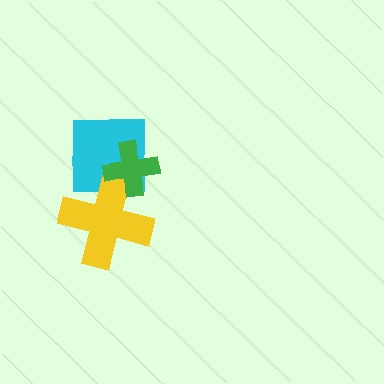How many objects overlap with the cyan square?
2 objects overlap with the cyan square.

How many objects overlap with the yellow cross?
2 objects overlap with the yellow cross.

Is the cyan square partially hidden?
Yes, it is partially covered by another shape.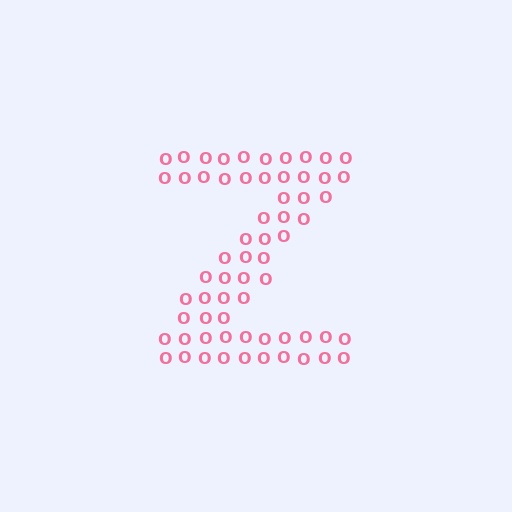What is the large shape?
The large shape is the letter Z.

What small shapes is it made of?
It is made of small letter O's.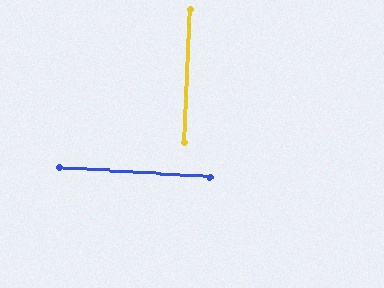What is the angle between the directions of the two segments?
Approximately 89 degrees.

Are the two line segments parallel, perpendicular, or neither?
Perpendicular — they meet at approximately 89°.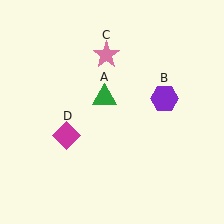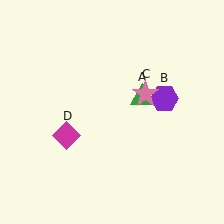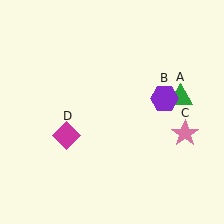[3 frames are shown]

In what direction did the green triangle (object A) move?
The green triangle (object A) moved right.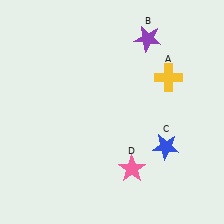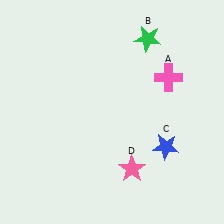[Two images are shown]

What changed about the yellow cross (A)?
In Image 1, A is yellow. In Image 2, it changed to pink.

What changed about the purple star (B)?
In Image 1, B is purple. In Image 2, it changed to green.